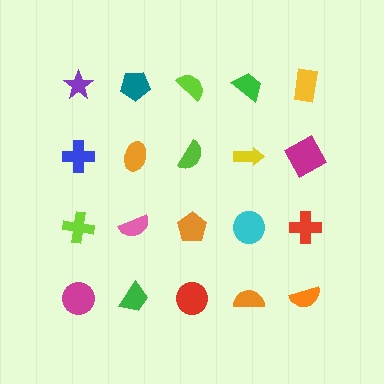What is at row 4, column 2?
A green trapezoid.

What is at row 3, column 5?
A red cross.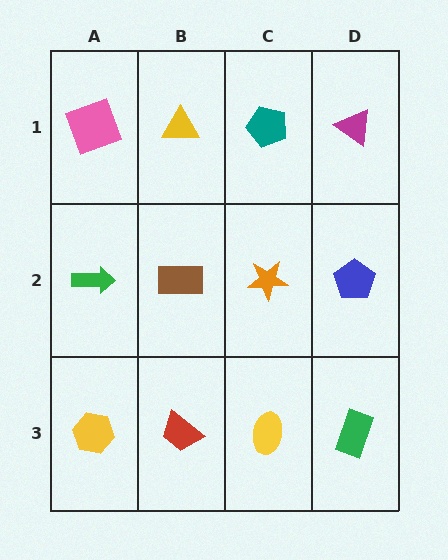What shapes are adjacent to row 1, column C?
An orange star (row 2, column C), a yellow triangle (row 1, column B), a magenta triangle (row 1, column D).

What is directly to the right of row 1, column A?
A yellow triangle.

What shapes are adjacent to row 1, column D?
A blue pentagon (row 2, column D), a teal pentagon (row 1, column C).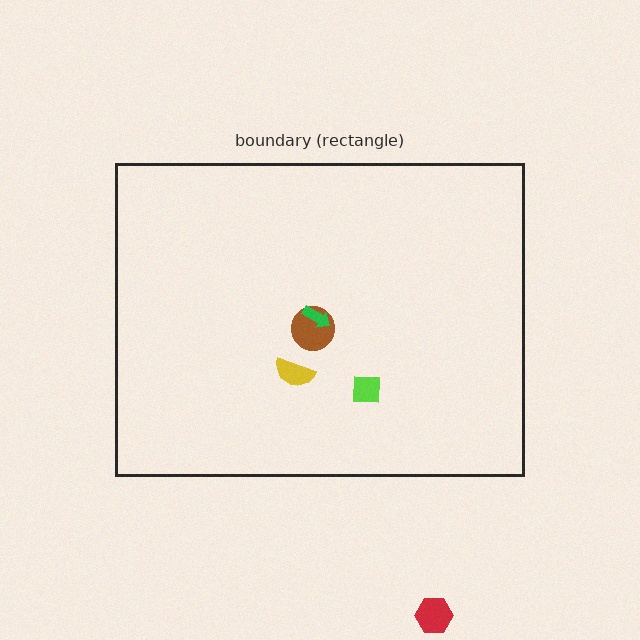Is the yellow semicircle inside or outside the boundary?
Inside.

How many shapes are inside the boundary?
4 inside, 1 outside.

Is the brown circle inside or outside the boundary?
Inside.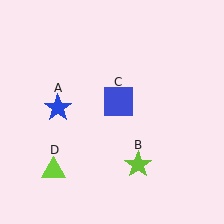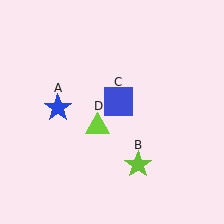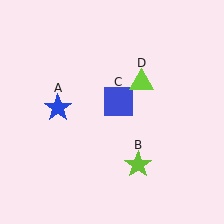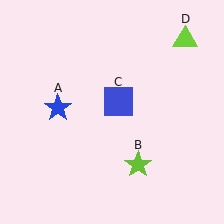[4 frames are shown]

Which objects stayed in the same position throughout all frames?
Blue star (object A) and lime star (object B) and blue square (object C) remained stationary.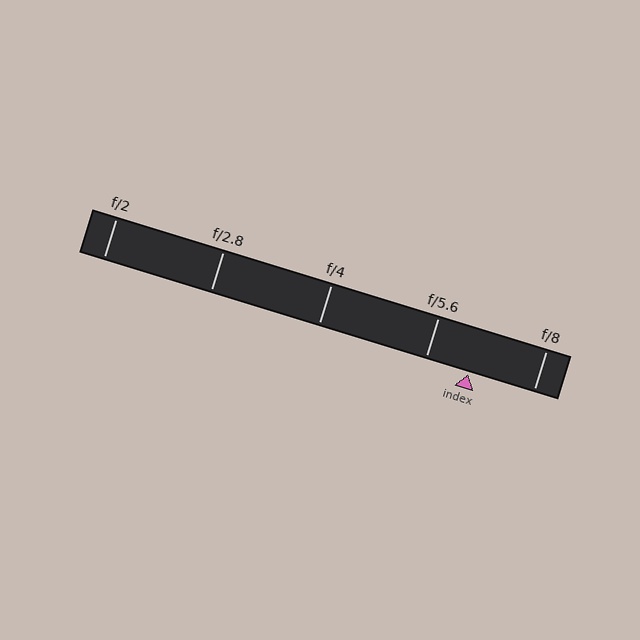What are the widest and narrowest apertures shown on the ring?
The widest aperture shown is f/2 and the narrowest is f/8.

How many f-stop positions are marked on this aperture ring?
There are 5 f-stop positions marked.